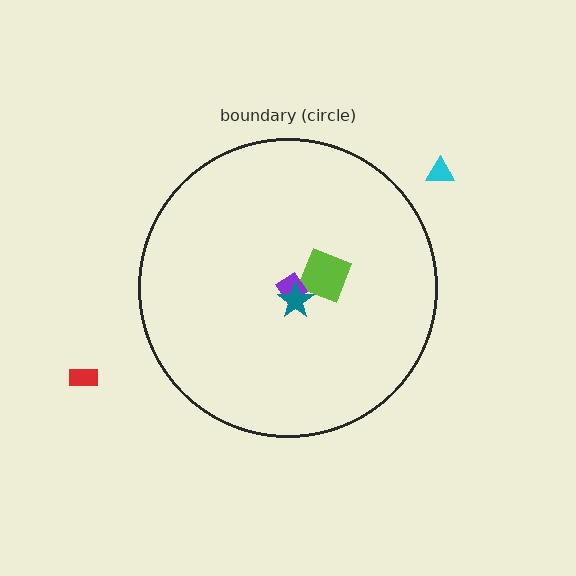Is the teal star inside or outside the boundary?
Inside.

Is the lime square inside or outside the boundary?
Inside.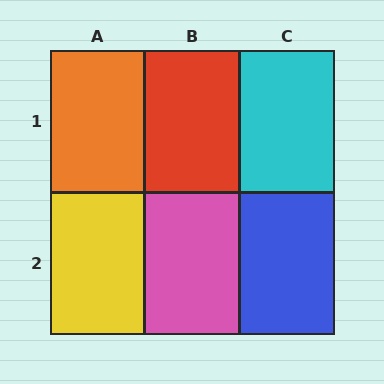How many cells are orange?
1 cell is orange.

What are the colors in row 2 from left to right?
Yellow, pink, blue.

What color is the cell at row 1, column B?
Red.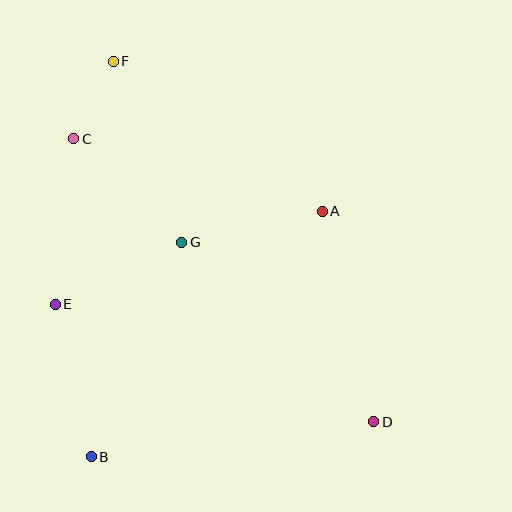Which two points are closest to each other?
Points C and F are closest to each other.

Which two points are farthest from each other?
Points D and F are farthest from each other.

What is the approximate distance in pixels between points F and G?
The distance between F and G is approximately 194 pixels.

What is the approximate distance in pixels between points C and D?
The distance between C and D is approximately 412 pixels.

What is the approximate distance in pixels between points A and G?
The distance between A and G is approximately 144 pixels.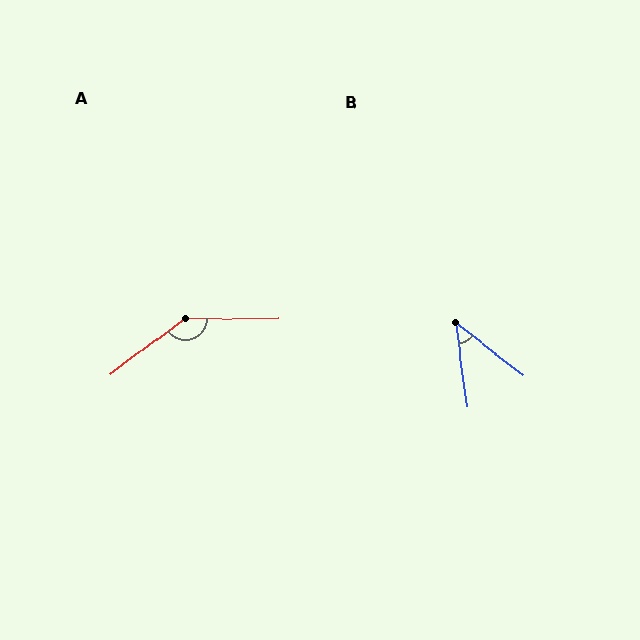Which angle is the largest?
A, at approximately 144 degrees.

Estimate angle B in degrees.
Approximately 44 degrees.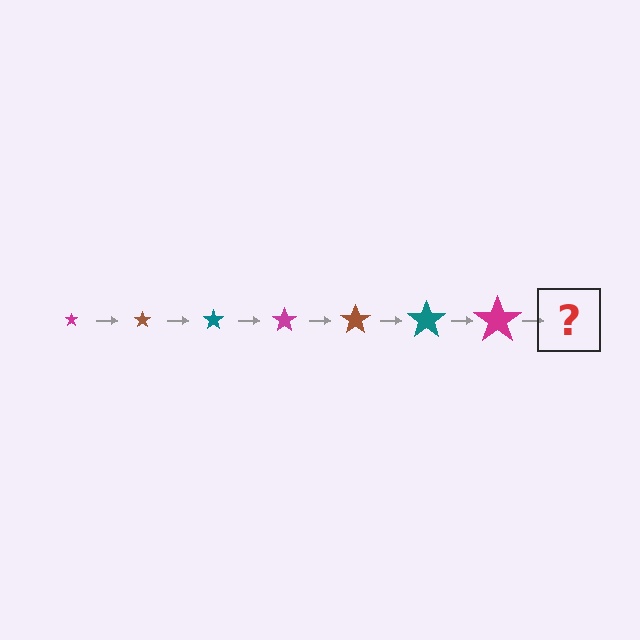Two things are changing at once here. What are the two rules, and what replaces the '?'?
The two rules are that the star grows larger each step and the color cycles through magenta, brown, and teal. The '?' should be a brown star, larger than the previous one.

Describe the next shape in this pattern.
It should be a brown star, larger than the previous one.